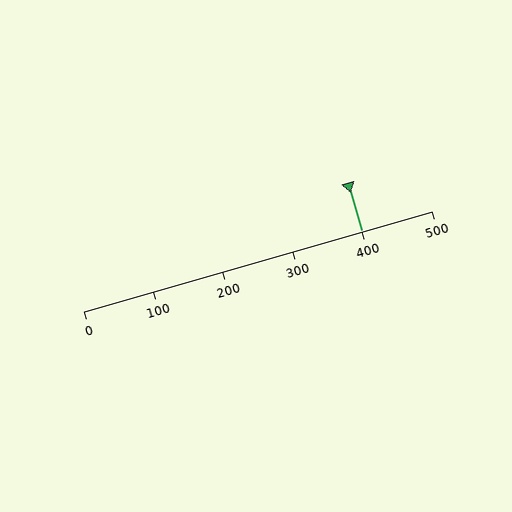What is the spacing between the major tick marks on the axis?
The major ticks are spaced 100 apart.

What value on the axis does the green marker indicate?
The marker indicates approximately 400.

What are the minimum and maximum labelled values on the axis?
The axis runs from 0 to 500.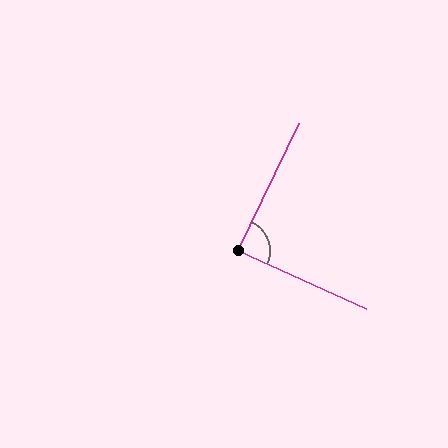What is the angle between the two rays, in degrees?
Approximately 89 degrees.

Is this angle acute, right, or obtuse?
It is approximately a right angle.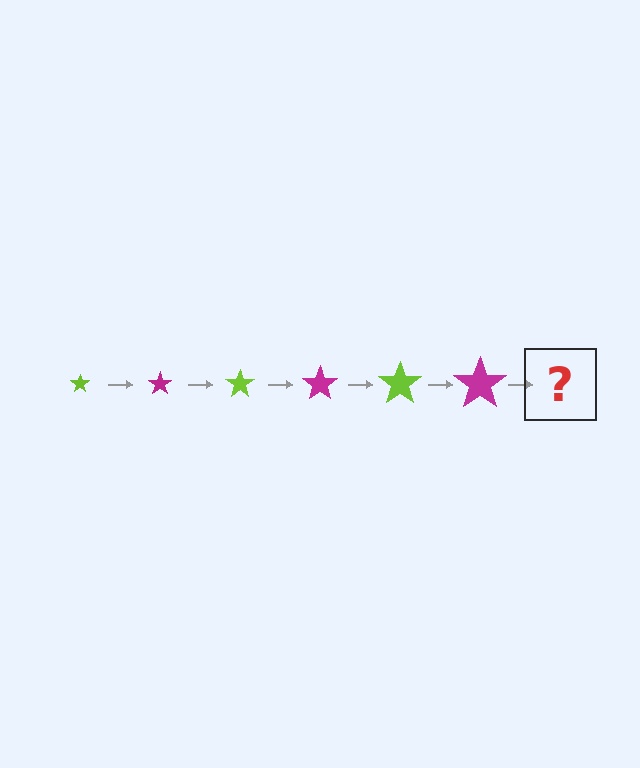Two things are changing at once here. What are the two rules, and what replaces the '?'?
The two rules are that the star grows larger each step and the color cycles through lime and magenta. The '?' should be a lime star, larger than the previous one.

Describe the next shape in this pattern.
It should be a lime star, larger than the previous one.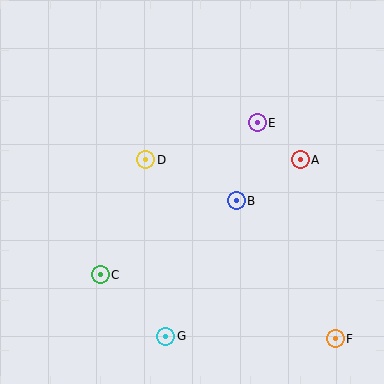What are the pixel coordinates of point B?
Point B is at (236, 201).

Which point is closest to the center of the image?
Point B at (236, 201) is closest to the center.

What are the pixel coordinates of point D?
Point D is at (146, 160).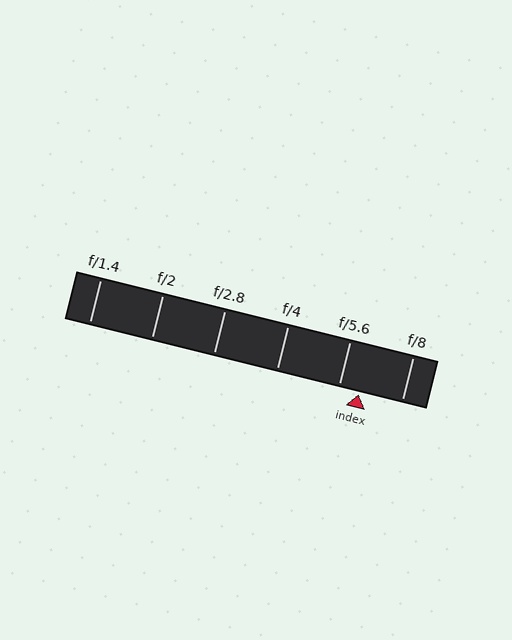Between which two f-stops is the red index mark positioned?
The index mark is between f/5.6 and f/8.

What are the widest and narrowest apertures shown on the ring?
The widest aperture shown is f/1.4 and the narrowest is f/8.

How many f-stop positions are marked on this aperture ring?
There are 6 f-stop positions marked.